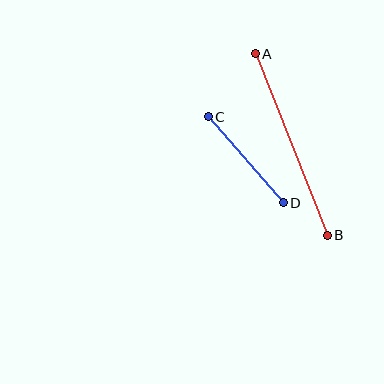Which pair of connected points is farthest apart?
Points A and B are farthest apart.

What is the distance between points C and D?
The distance is approximately 114 pixels.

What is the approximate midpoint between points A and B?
The midpoint is at approximately (291, 144) pixels.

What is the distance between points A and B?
The distance is approximately 195 pixels.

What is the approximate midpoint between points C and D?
The midpoint is at approximately (246, 160) pixels.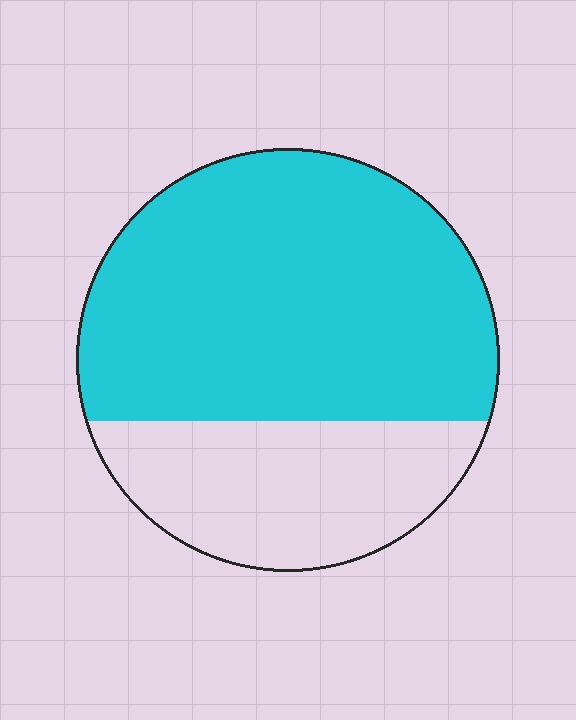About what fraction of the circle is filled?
About two thirds (2/3).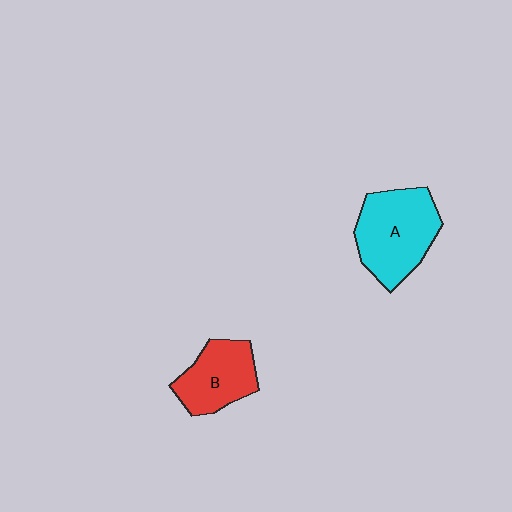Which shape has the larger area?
Shape A (cyan).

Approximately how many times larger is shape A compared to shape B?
Approximately 1.4 times.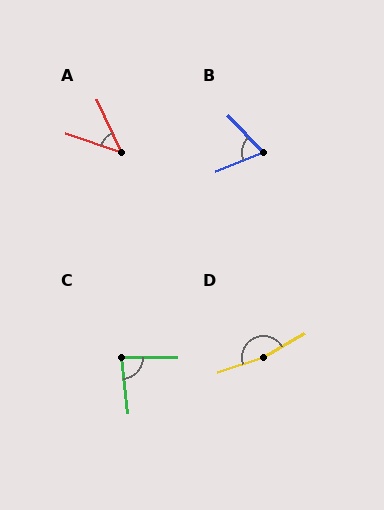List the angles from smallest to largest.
A (46°), B (68°), C (84°), D (169°).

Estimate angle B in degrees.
Approximately 68 degrees.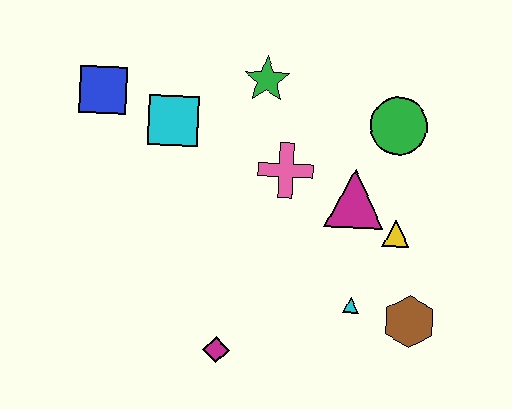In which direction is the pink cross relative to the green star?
The pink cross is below the green star.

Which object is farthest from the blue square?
The brown hexagon is farthest from the blue square.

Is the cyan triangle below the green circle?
Yes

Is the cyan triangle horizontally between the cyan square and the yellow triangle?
Yes